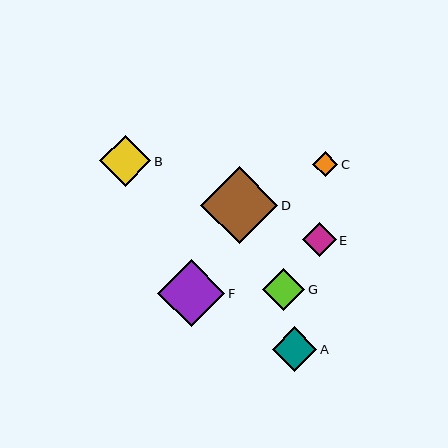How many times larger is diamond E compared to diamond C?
Diamond E is approximately 1.4 times the size of diamond C.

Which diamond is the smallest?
Diamond C is the smallest with a size of approximately 25 pixels.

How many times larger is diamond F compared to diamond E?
Diamond F is approximately 2.0 times the size of diamond E.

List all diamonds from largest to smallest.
From largest to smallest: D, F, B, A, G, E, C.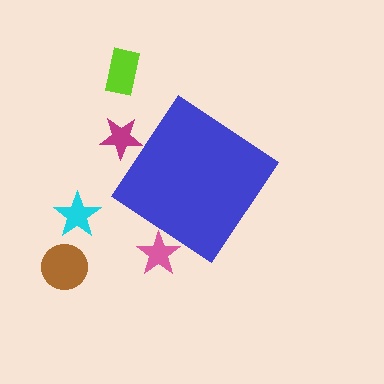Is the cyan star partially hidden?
No, the cyan star is fully visible.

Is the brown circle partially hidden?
No, the brown circle is fully visible.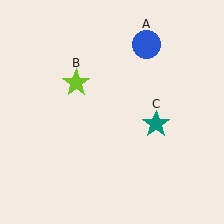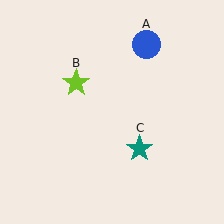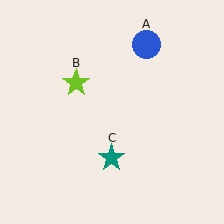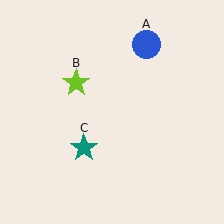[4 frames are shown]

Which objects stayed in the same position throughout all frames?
Blue circle (object A) and lime star (object B) remained stationary.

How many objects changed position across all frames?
1 object changed position: teal star (object C).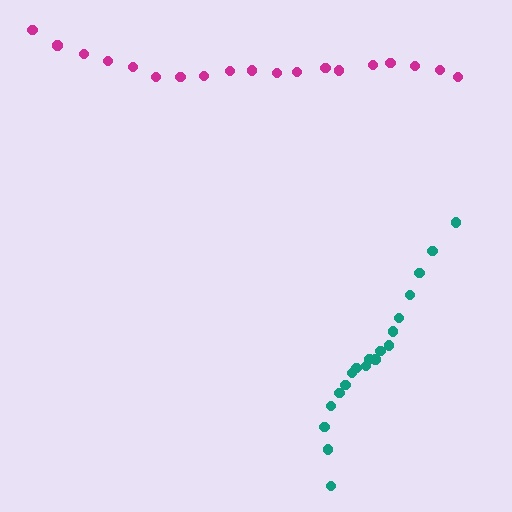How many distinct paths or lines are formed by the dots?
There are 2 distinct paths.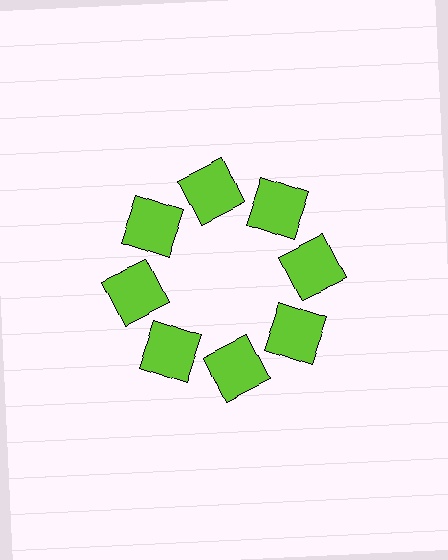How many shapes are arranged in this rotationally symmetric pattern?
There are 8 shapes, arranged in 8 groups of 1.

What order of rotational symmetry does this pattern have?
This pattern has 8-fold rotational symmetry.